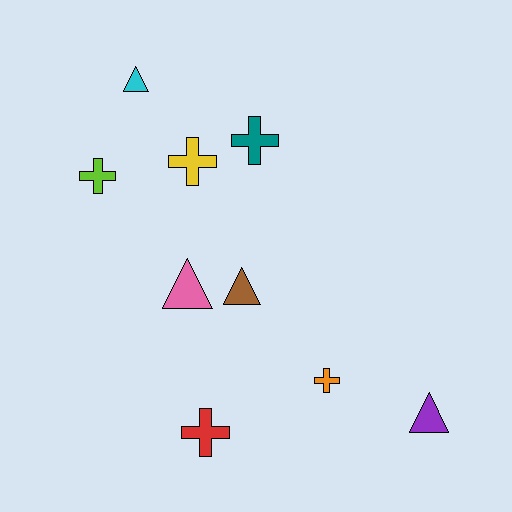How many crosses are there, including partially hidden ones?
There are 5 crosses.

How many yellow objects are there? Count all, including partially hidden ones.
There is 1 yellow object.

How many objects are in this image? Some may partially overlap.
There are 9 objects.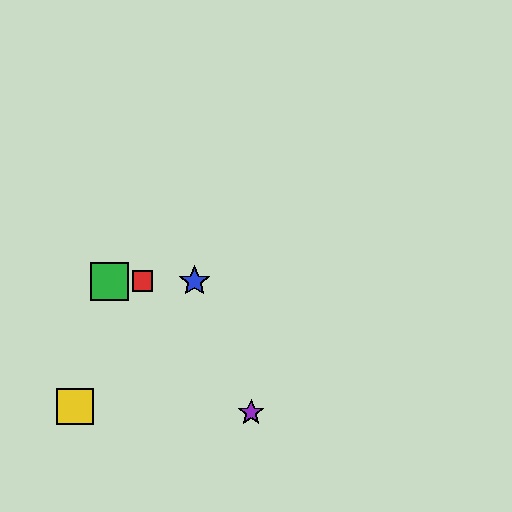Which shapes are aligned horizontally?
The red square, the blue star, the green square are aligned horizontally.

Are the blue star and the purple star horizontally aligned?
No, the blue star is at y≈281 and the purple star is at y≈413.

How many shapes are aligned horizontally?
3 shapes (the red square, the blue star, the green square) are aligned horizontally.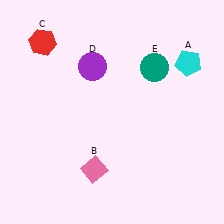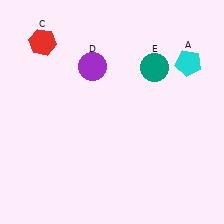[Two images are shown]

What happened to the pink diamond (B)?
The pink diamond (B) was removed in Image 2. It was in the bottom-left area of Image 1.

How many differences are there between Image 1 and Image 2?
There is 1 difference between the two images.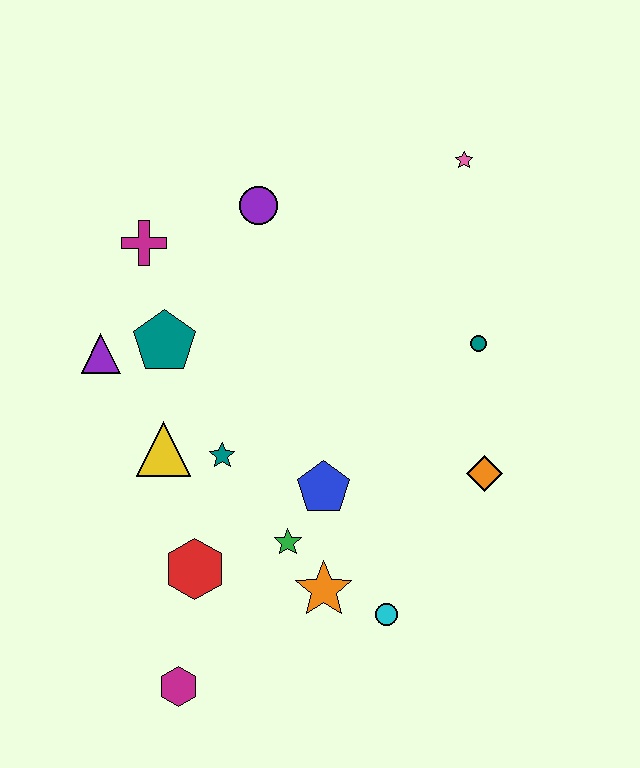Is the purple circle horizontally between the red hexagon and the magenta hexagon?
No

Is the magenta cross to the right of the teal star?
No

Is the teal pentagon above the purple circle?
No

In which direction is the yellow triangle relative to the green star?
The yellow triangle is to the left of the green star.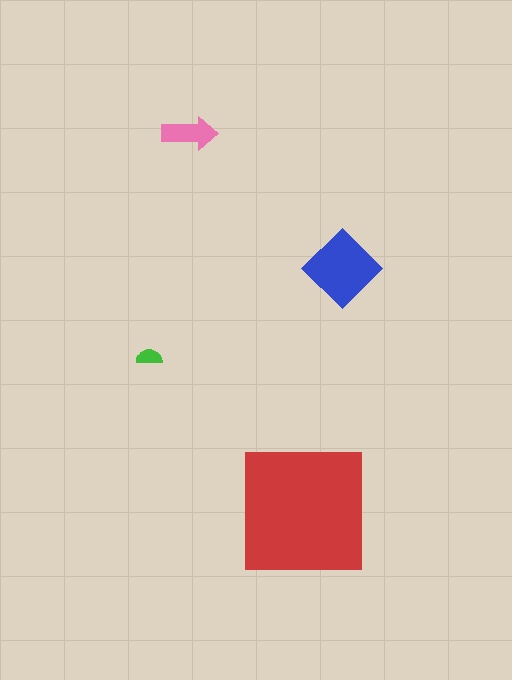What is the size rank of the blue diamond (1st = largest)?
2nd.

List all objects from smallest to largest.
The green semicircle, the pink arrow, the blue diamond, the red square.